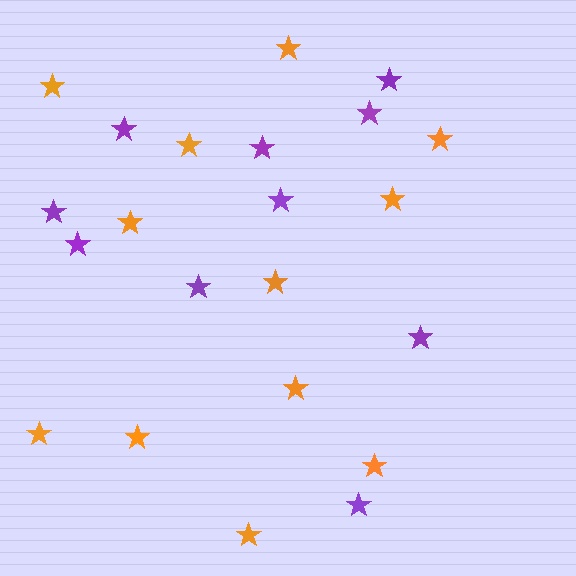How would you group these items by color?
There are 2 groups: one group of purple stars (10) and one group of orange stars (12).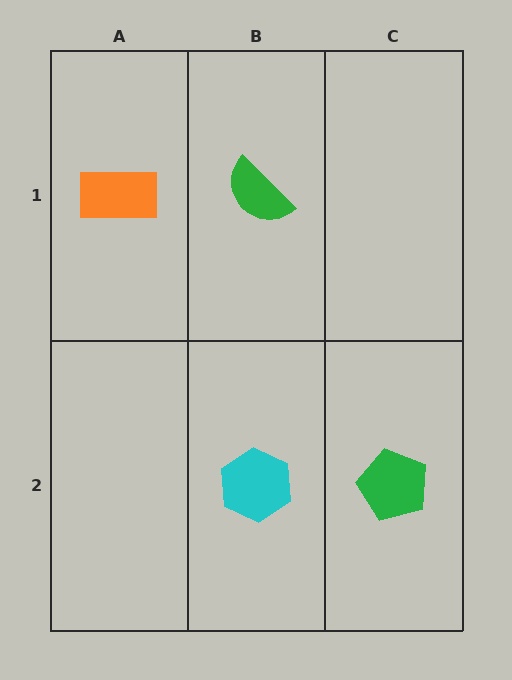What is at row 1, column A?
An orange rectangle.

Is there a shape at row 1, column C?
No, that cell is empty.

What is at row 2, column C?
A green pentagon.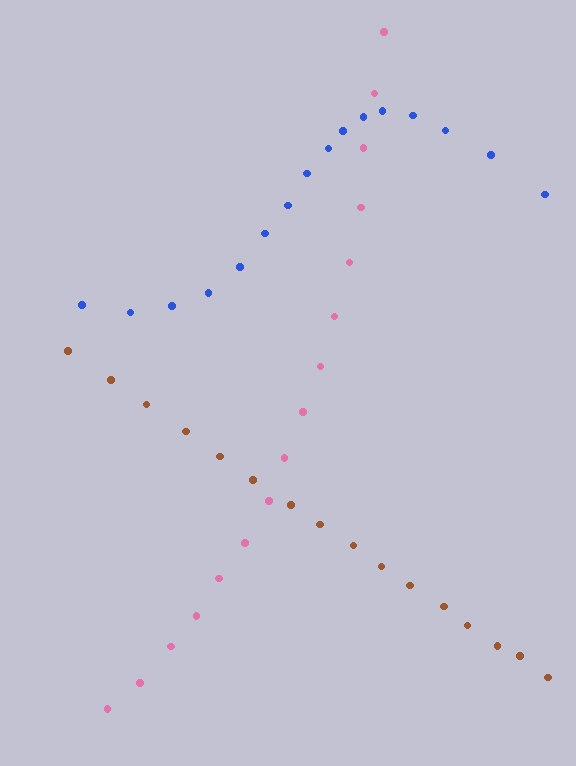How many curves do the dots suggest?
There are 3 distinct paths.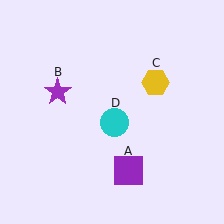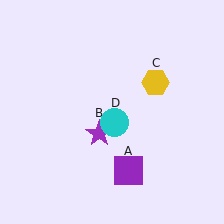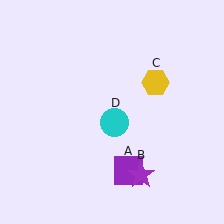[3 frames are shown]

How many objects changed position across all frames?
1 object changed position: purple star (object B).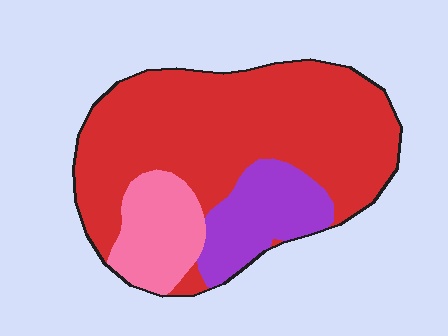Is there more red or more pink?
Red.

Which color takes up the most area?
Red, at roughly 65%.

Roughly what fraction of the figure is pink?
Pink takes up about one sixth (1/6) of the figure.